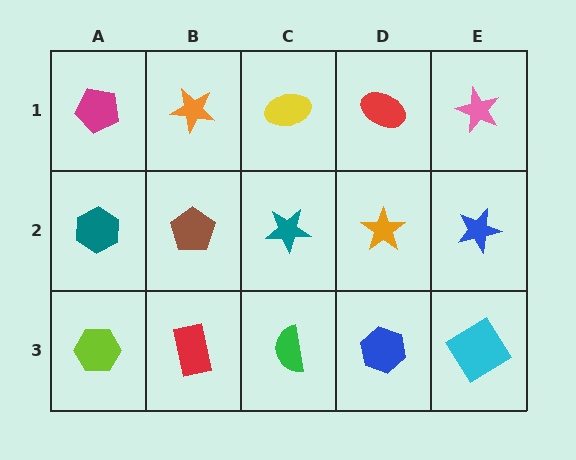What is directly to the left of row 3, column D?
A green semicircle.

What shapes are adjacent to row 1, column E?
A blue star (row 2, column E), a red ellipse (row 1, column D).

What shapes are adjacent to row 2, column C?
A yellow ellipse (row 1, column C), a green semicircle (row 3, column C), a brown pentagon (row 2, column B), an orange star (row 2, column D).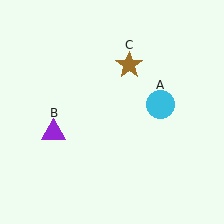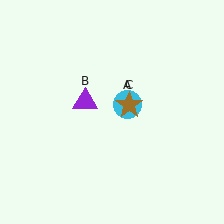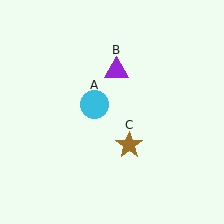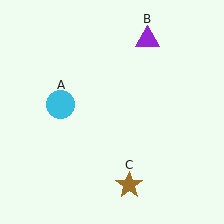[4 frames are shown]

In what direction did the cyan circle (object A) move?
The cyan circle (object A) moved left.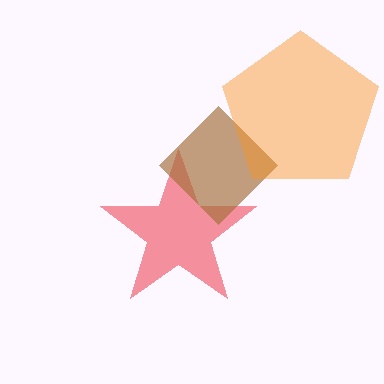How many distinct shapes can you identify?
There are 3 distinct shapes: a red star, a brown diamond, an orange pentagon.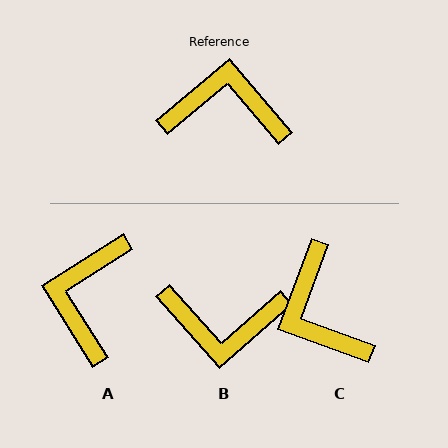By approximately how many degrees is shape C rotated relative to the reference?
Approximately 120 degrees counter-clockwise.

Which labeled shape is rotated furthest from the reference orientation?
B, about 179 degrees away.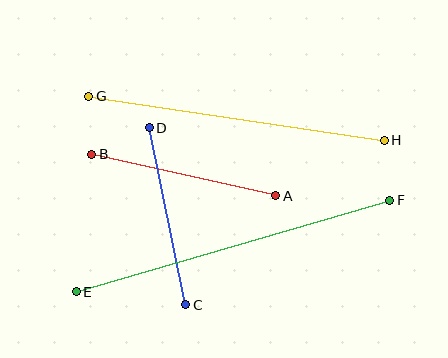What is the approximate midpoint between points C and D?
The midpoint is at approximately (167, 216) pixels.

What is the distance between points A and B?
The distance is approximately 189 pixels.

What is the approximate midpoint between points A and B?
The midpoint is at approximately (184, 175) pixels.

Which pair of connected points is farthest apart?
Points E and F are farthest apart.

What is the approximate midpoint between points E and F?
The midpoint is at approximately (233, 246) pixels.